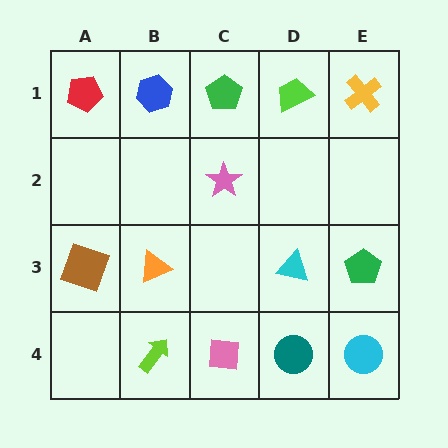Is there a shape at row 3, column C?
No, that cell is empty.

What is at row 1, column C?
A green pentagon.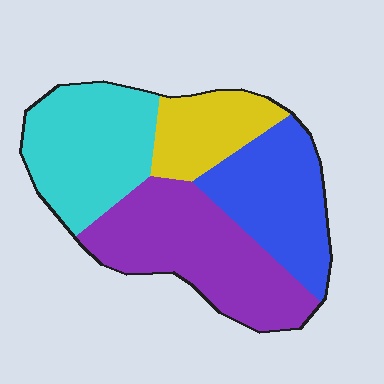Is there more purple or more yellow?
Purple.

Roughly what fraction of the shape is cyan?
Cyan covers 28% of the shape.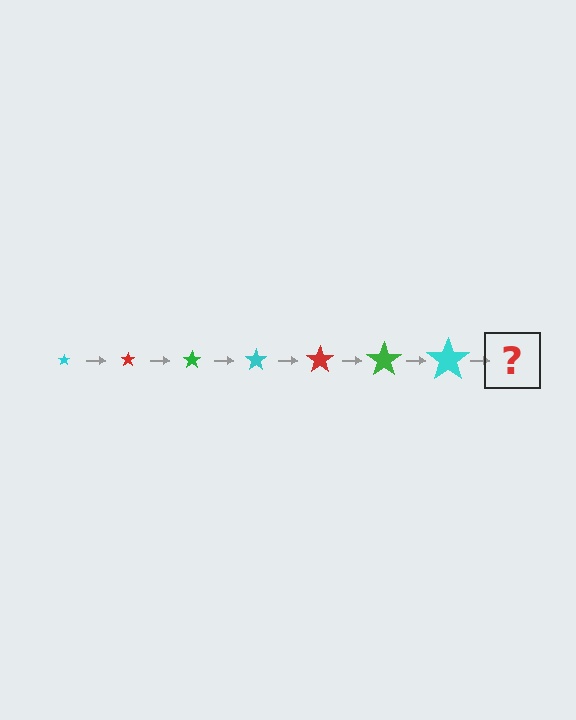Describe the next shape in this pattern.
It should be a red star, larger than the previous one.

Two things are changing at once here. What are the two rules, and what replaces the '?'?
The two rules are that the star grows larger each step and the color cycles through cyan, red, and green. The '?' should be a red star, larger than the previous one.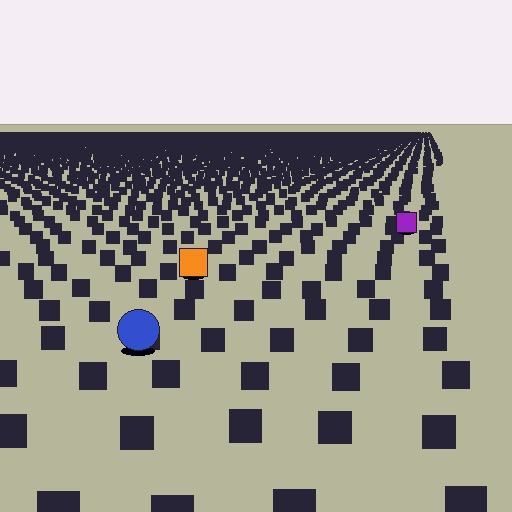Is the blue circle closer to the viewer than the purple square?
Yes. The blue circle is closer — you can tell from the texture gradient: the ground texture is coarser near it.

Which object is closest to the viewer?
The blue circle is closest. The texture marks near it are larger and more spread out.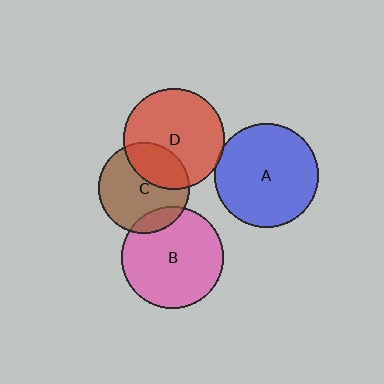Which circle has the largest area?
Circle A (blue).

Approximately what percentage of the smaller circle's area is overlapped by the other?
Approximately 5%.